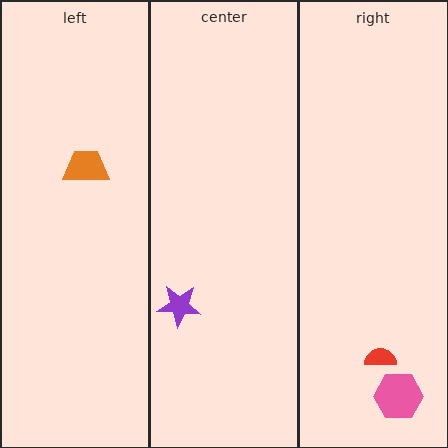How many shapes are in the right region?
2.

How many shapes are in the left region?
1.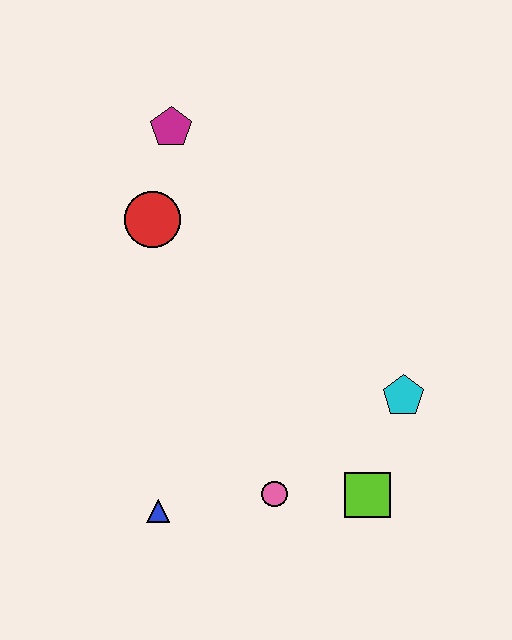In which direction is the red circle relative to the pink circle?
The red circle is above the pink circle.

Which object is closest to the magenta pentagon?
The red circle is closest to the magenta pentagon.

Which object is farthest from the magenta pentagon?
The lime square is farthest from the magenta pentagon.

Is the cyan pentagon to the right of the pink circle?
Yes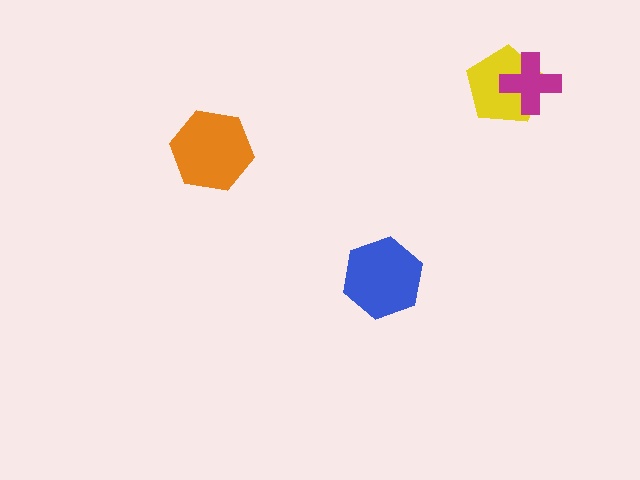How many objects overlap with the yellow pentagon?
1 object overlaps with the yellow pentagon.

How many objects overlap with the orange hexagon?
0 objects overlap with the orange hexagon.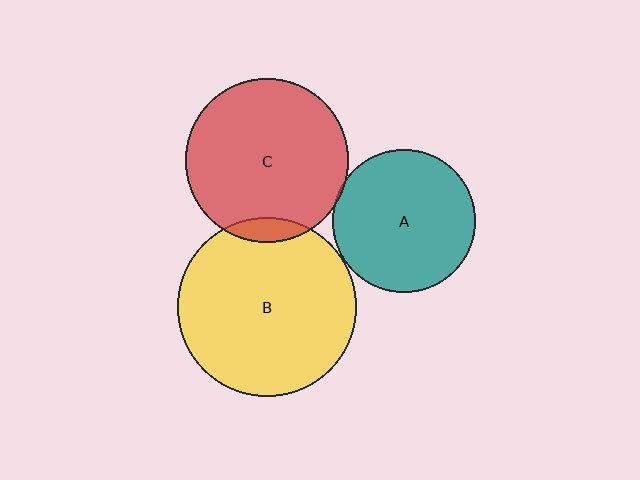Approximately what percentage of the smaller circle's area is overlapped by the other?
Approximately 5%.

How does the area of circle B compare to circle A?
Approximately 1.6 times.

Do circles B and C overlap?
Yes.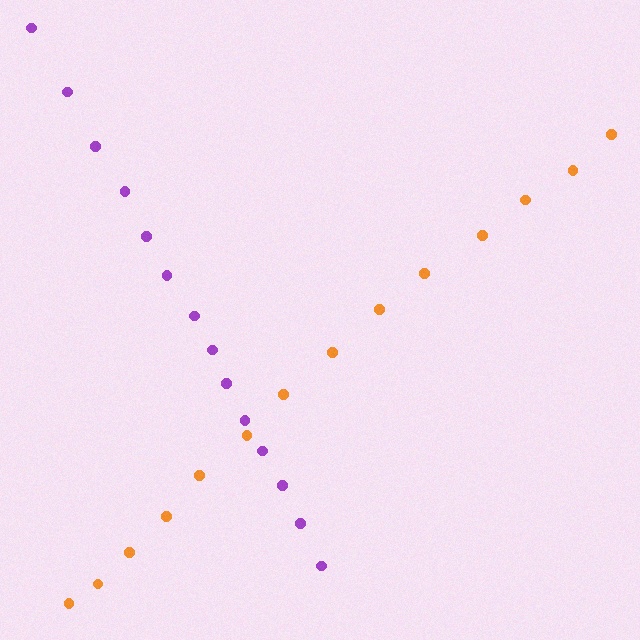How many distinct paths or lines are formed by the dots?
There are 2 distinct paths.